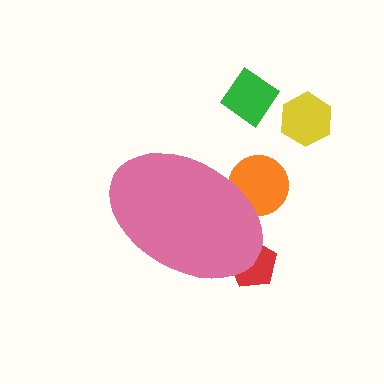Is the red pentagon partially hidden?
Yes, the red pentagon is partially hidden behind the pink ellipse.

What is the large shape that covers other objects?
A pink ellipse.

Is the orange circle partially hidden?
Yes, the orange circle is partially hidden behind the pink ellipse.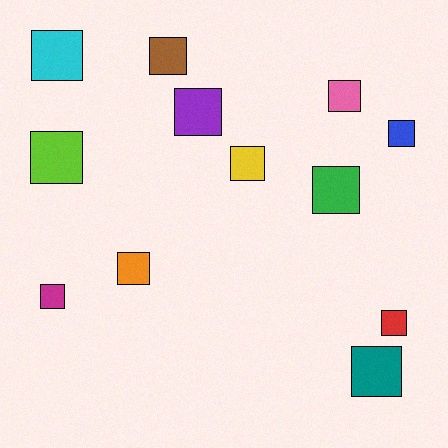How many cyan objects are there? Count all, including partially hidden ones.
There is 1 cyan object.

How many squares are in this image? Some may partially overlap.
There are 12 squares.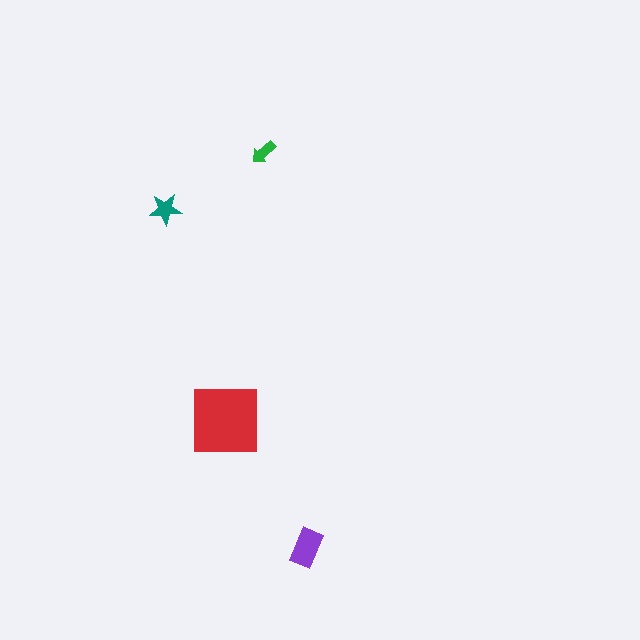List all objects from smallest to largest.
The green arrow, the teal star, the purple rectangle, the red square.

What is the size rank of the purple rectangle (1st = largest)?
2nd.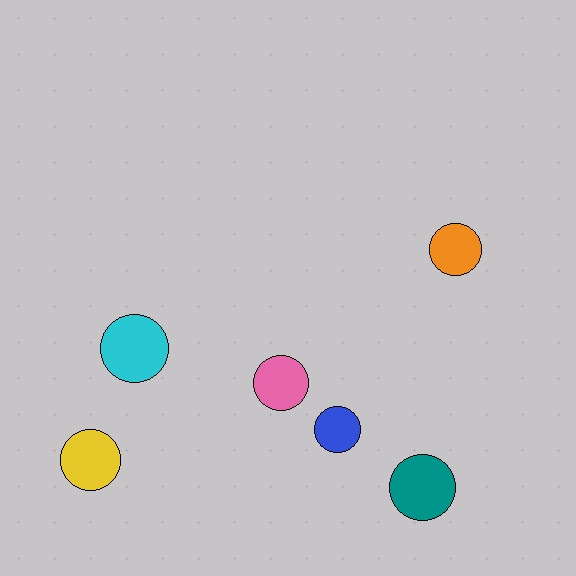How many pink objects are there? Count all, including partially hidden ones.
There is 1 pink object.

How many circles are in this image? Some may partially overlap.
There are 6 circles.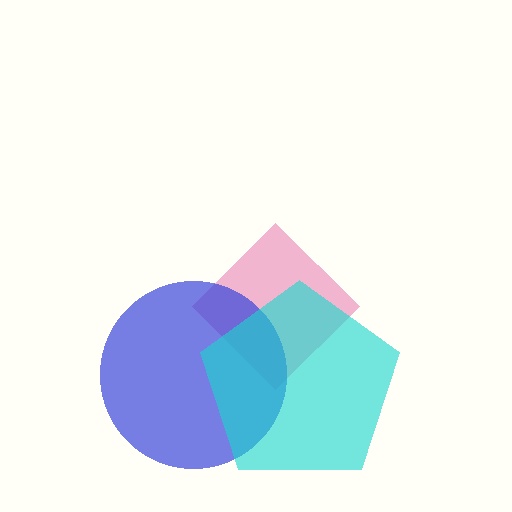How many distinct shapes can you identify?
There are 3 distinct shapes: a pink diamond, a blue circle, a cyan pentagon.